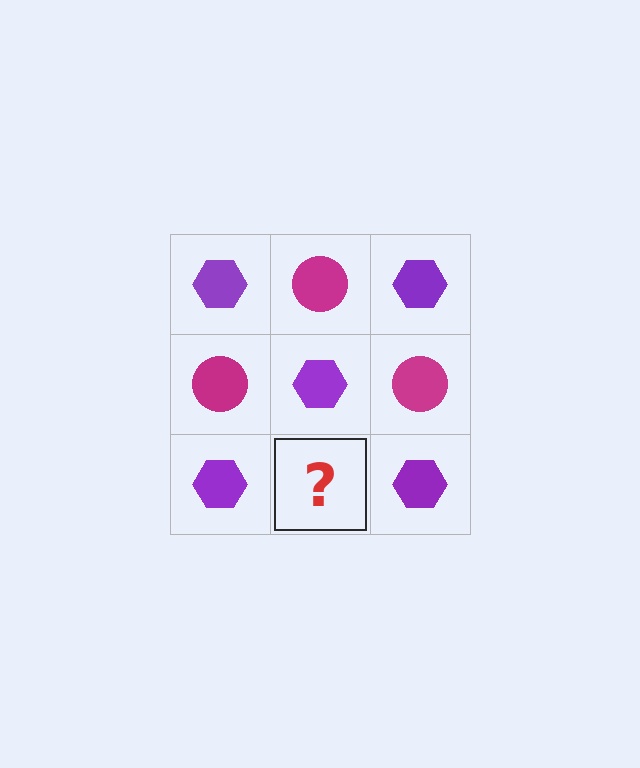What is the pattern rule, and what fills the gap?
The rule is that it alternates purple hexagon and magenta circle in a checkerboard pattern. The gap should be filled with a magenta circle.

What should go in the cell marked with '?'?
The missing cell should contain a magenta circle.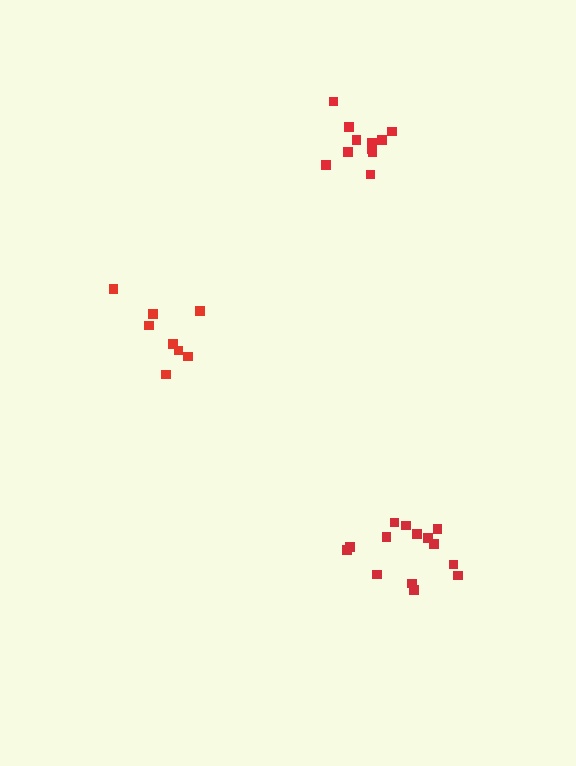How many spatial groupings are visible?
There are 3 spatial groupings.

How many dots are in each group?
Group 1: 8 dots, Group 2: 14 dots, Group 3: 11 dots (33 total).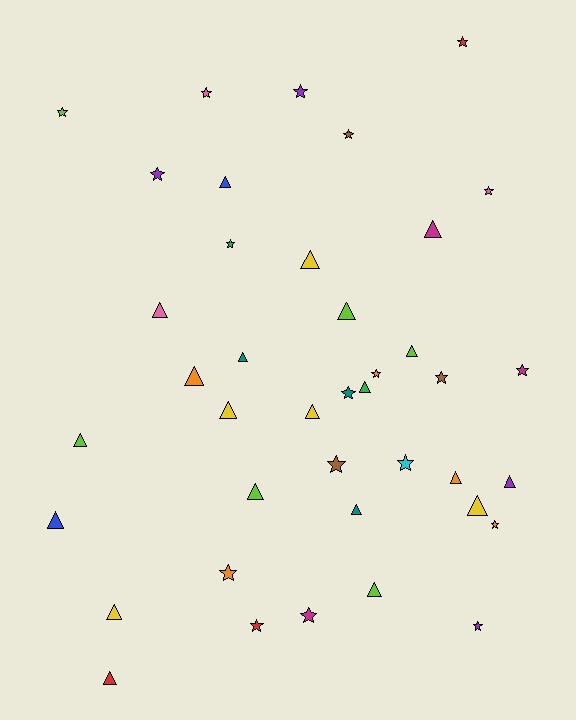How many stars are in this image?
There are 19 stars.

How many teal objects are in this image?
There are 3 teal objects.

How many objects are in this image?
There are 40 objects.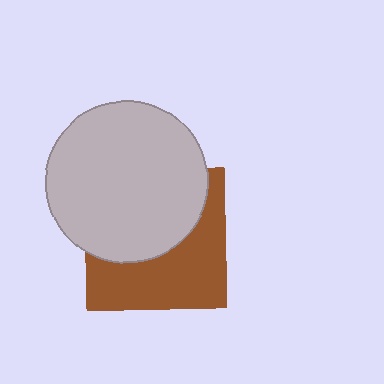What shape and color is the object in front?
The object in front is a light gray circle.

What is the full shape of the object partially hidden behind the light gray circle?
The partially hidden object is a brown square.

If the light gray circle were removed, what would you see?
You would see the complete brown square.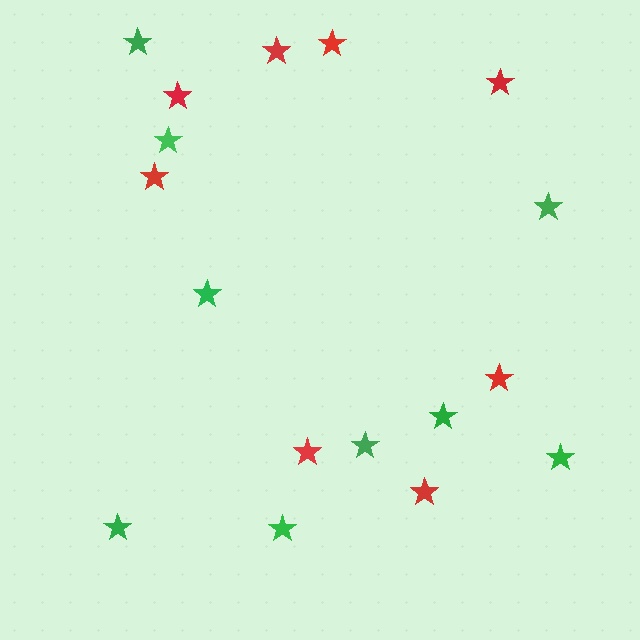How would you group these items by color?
There are 2 groups: one group of red stars (8) and one group of green stars (9).